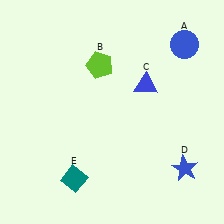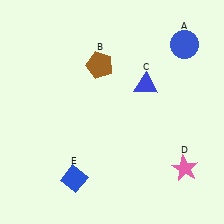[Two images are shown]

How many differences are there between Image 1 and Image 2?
There are 3 differences between the two images.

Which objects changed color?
B changed from lime to brown. D changed from blue to pink. E changed from teal to blue.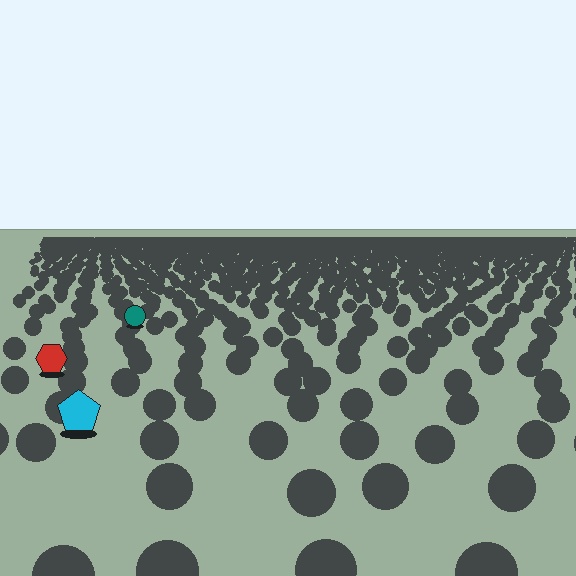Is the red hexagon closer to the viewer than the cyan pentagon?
No. The cyan pentagon is closer — you can tell from the texture gradient: the ground texture is coarser near it.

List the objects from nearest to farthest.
From nearest to farthest: the cyan pentagon, the red hexagon, the teal circle.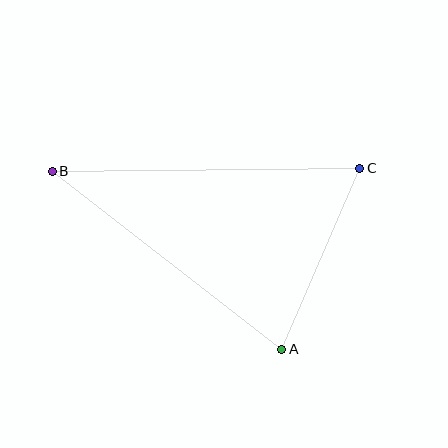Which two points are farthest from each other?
Points B and C are farthest from each other.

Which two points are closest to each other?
Points A and C are closest to each other.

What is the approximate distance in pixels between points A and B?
The distance between A and B is approximately 290 pixels.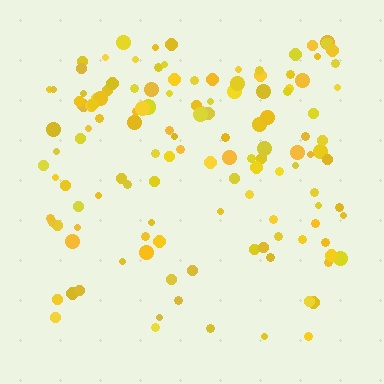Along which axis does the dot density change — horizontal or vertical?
Vertical.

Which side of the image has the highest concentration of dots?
The top.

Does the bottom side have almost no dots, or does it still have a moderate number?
Still a moderate number, just noticeably fewer than the top.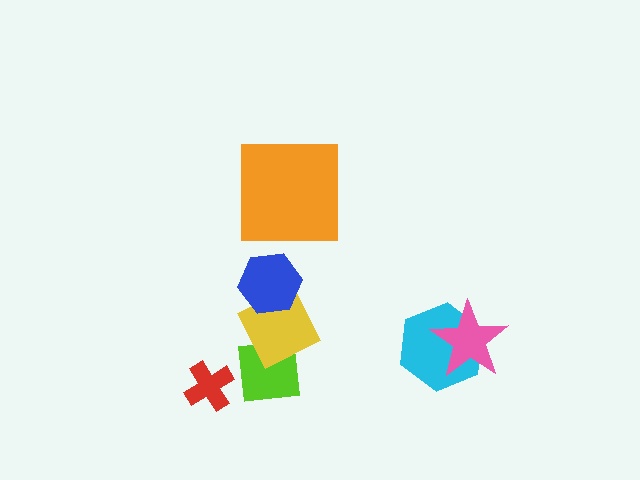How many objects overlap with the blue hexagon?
1 object overlaps with the blue hexagon.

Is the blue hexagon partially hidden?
No, no other shape covers it.